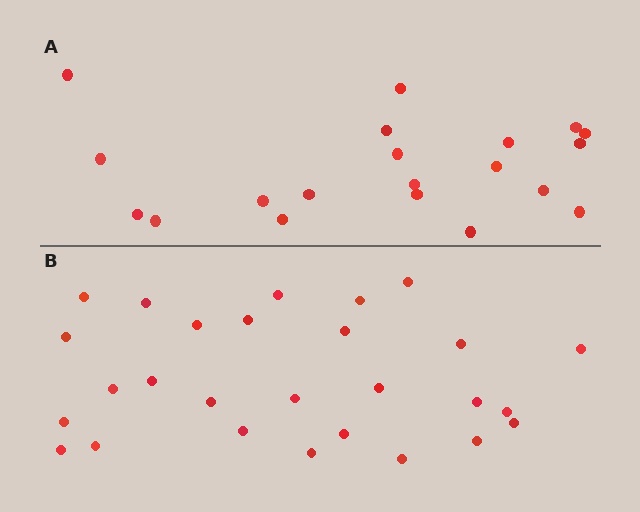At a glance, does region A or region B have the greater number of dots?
Region B (the bottom region) has more dots.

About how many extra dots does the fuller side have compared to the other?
Region B has roughly 8 or so more dots than region A.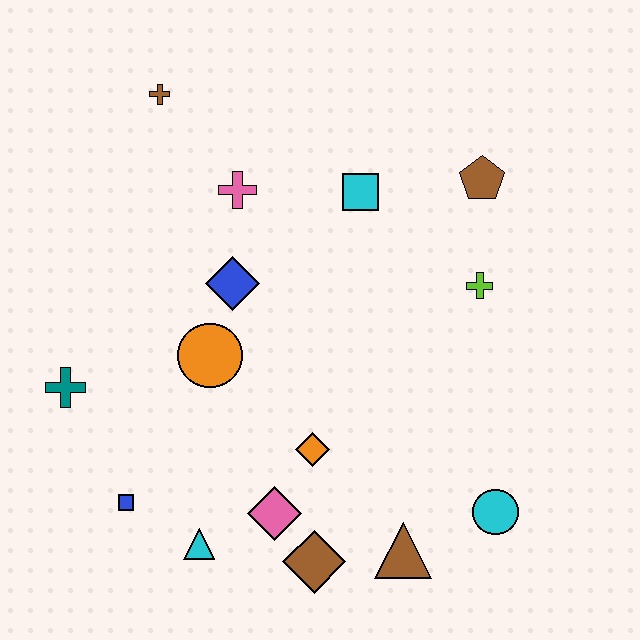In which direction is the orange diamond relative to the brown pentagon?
The orange diamond is below the brown pentagon.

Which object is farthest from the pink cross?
The cyan circle is farthest from the pink cross.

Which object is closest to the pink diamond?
The brown diamond is closest to the pink diamond.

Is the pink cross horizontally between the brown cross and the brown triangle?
Yes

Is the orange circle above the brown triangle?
Yes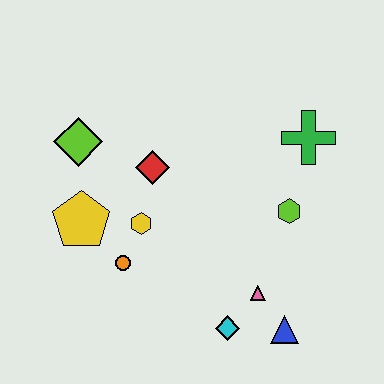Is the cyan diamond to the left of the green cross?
Yes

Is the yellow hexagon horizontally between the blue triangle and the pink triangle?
No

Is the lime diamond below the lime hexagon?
No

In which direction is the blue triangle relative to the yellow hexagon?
The blue triangle is to the right of the yellow hexagon.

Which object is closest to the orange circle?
The yellow hexagon is closest to the orange circle.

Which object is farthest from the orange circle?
The green cross is farthest from the orange circle.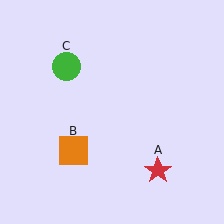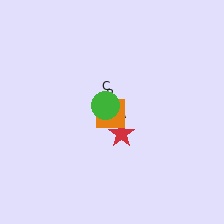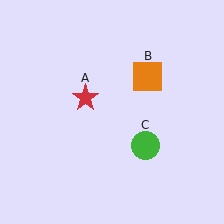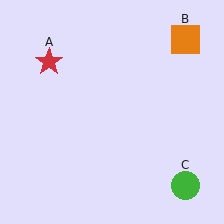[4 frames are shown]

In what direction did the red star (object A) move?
The red star (object A) moved up and to the left.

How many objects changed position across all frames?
3 objects changed position: red star (object A), orange square (object B), green circle (object C).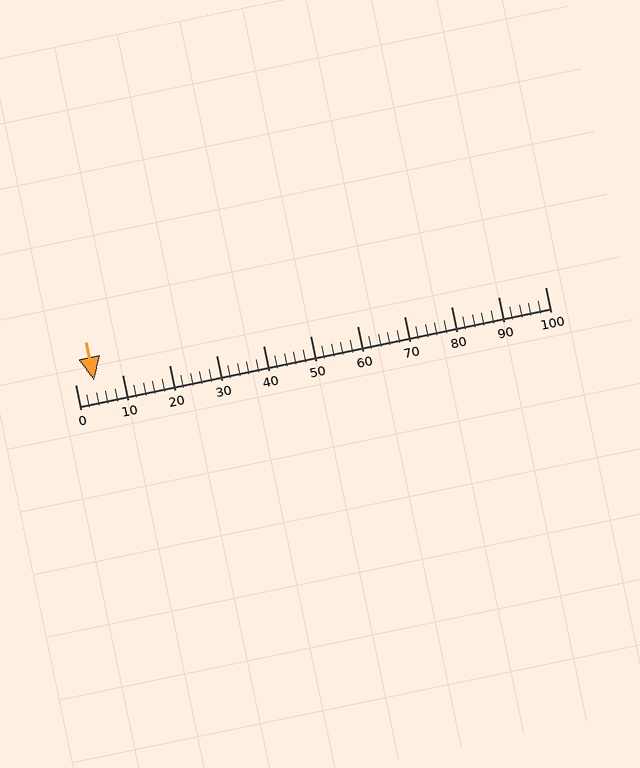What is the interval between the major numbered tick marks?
The major tick marks are spaced 10 units apart.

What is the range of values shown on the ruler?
The ruler shows values from 0 to 100.